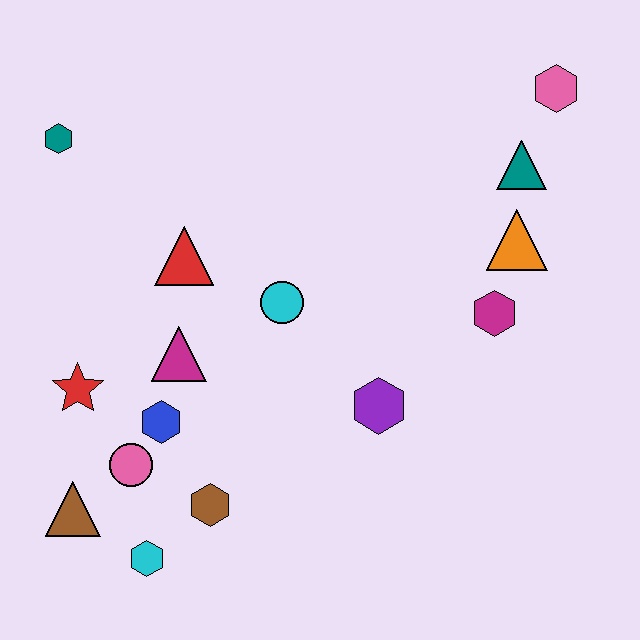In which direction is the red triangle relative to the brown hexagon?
The red triangle is above the brown hexagon.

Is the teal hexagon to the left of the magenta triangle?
Yes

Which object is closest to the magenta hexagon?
The orange triangle is closest to the magenta hexagon.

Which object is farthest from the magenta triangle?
The pink hexagon is farthest from the magenta triangle.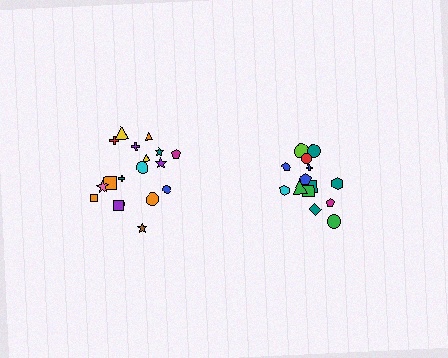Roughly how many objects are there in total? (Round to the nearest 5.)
Roughly 35 objects in total.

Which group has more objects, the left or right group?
The left group.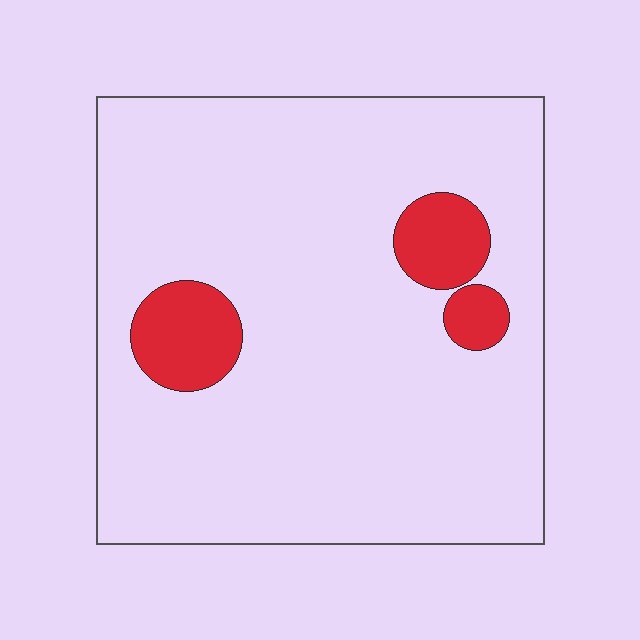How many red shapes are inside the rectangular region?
3.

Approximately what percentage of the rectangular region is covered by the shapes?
Approximately 10%.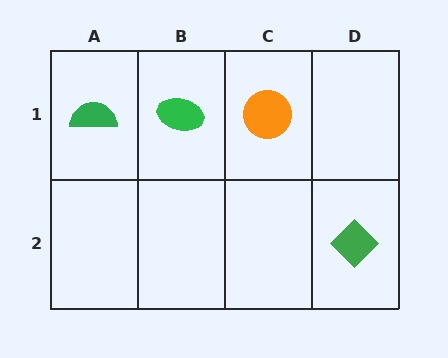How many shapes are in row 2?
1 shape.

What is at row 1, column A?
A green semicircle.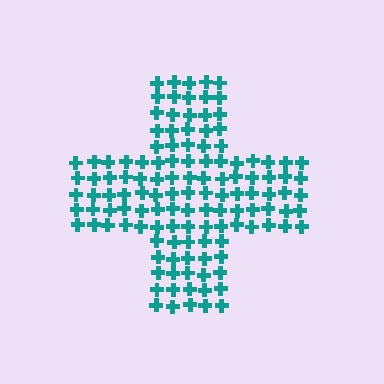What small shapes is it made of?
It is made of small crosses.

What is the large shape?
The large shape is a cross.